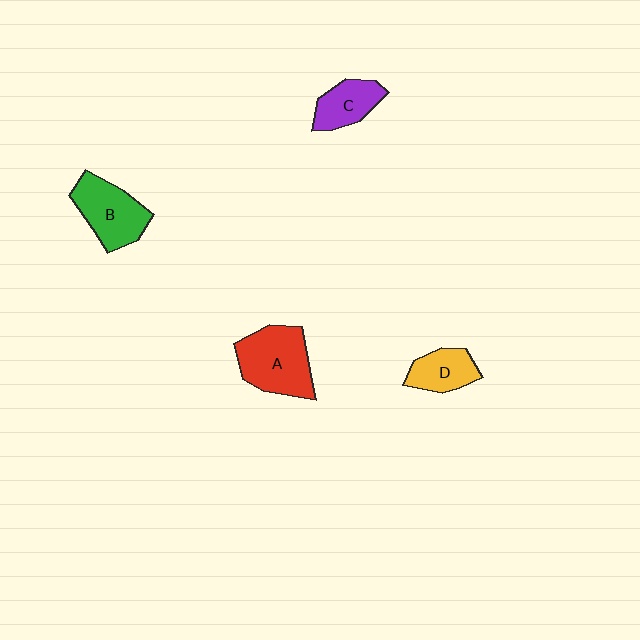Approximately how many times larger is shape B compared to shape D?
Approximately 1.5 times.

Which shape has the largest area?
Shape A (red).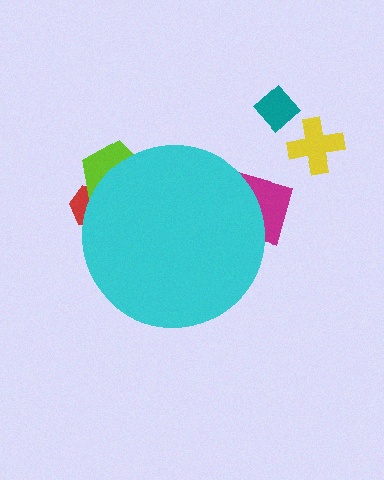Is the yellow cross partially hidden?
No, the yellow cross is fully visible.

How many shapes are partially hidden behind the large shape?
3 shapes are partially hidden.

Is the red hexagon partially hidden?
Yes, the red hexagon is partially hidden behind the cyan circle.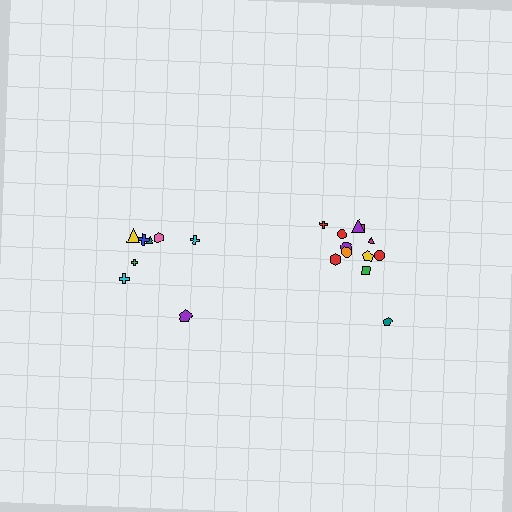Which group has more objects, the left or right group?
The right group.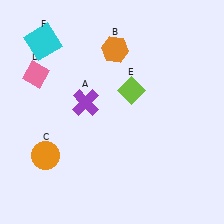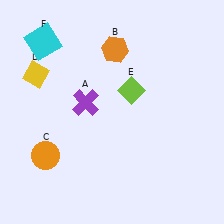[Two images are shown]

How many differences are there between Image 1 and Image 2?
There is 1 difference between the two images.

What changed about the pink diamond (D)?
In Image 1, D is pink. In Image 2, it changed to yellow.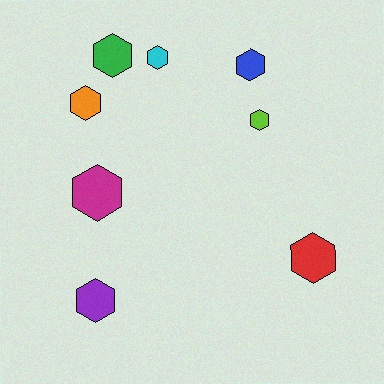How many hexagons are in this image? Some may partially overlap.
There are 8 hexagons.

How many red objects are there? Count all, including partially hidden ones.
There is 1 red object.